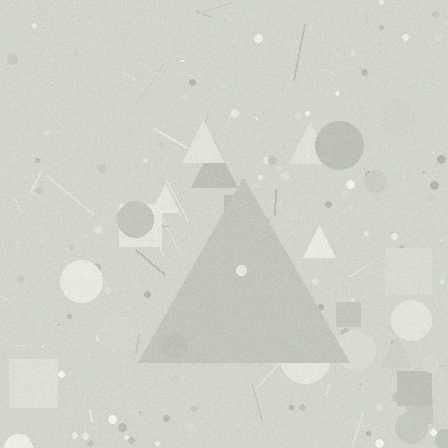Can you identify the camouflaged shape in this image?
The camouflaged shape is a triangle.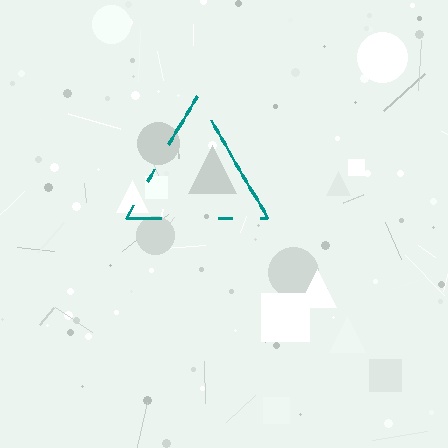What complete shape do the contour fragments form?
The contour fragments form a triangle.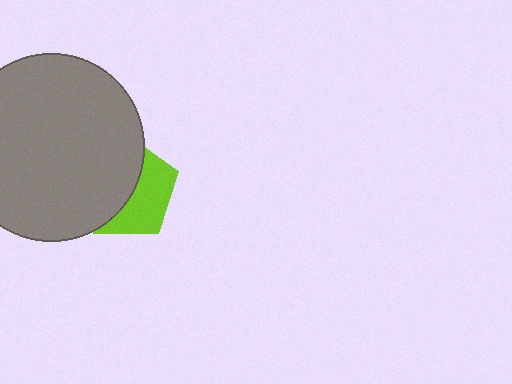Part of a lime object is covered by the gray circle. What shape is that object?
It is a pentagon.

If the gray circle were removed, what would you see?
You would see the complete lime pentagon.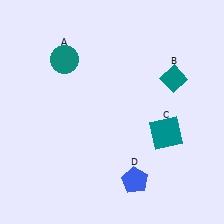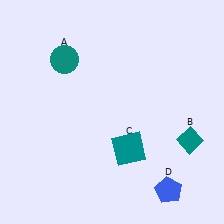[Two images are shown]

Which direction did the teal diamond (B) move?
The teal diamond (B) moved down.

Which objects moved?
The objects that moved are: the teal diamond (B), the teal square (C), the blue pentagon (D).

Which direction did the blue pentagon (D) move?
The blue pentagon (D) moved right.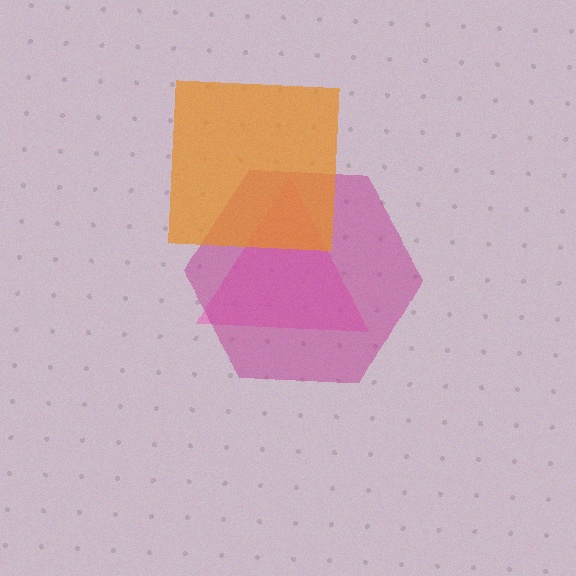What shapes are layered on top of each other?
The layered shapes are: a pink triangle, a magenta hexagon, an orange square.